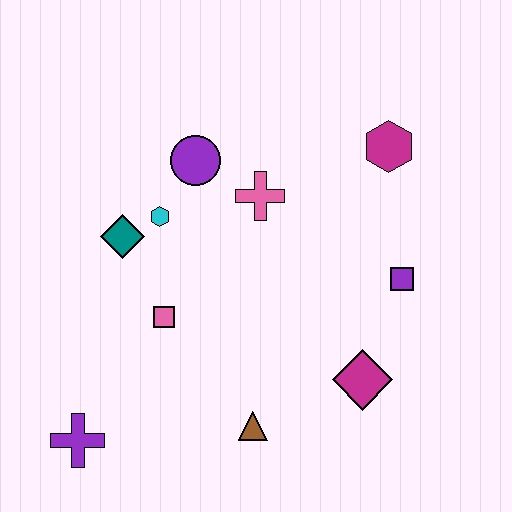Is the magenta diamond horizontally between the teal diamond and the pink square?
No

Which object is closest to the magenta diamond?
The purple square is closest to the magenta diamond.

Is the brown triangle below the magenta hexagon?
Yes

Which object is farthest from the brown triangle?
The magenta hexagon is farthest from the brown triangle.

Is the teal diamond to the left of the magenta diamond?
Yes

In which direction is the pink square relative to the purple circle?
The pink square is below the purple circle.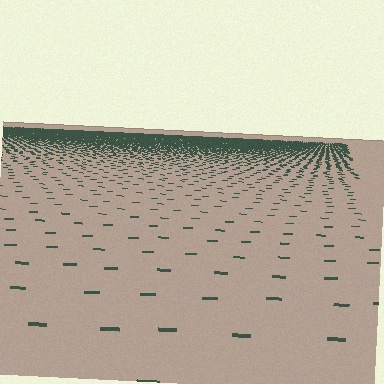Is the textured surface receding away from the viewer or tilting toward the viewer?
The surface is receding away from the viewer. Texture elements get smaller and denser toward the top.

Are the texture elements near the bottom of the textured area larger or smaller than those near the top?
Larger. Near the bottom, elements are closer to the viewer and appear at a bigger on-screen size.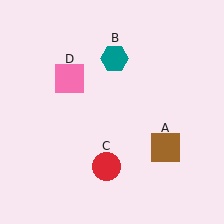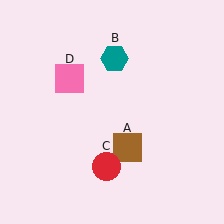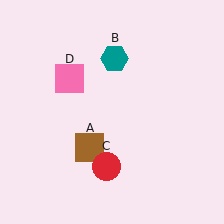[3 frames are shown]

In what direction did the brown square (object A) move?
The brown square (object A) moved left.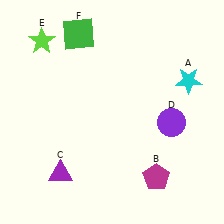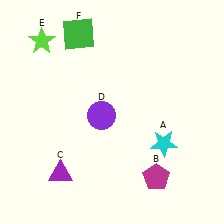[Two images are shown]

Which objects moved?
The objects that moved are: the cyan star (A), the purple circle (D).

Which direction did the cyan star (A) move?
The cyan star (A) moved down.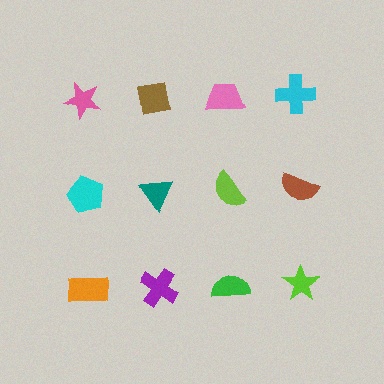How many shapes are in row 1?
4 shapes.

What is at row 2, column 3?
A lime semicircle.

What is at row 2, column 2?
A teal triangle.